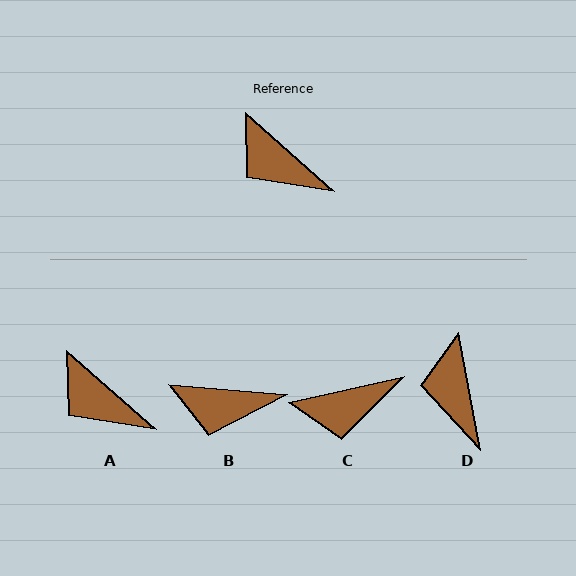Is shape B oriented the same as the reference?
No, it is off by about 37 degrees.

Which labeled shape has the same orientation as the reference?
A.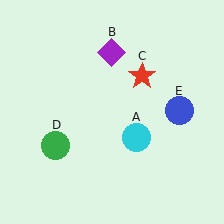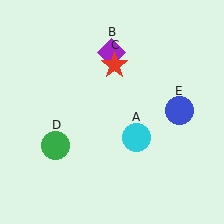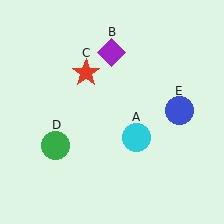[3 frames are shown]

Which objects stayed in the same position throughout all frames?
Cyan circle (object A) and purple diamond (object B) and green circle (object D) and blue circle (object E) remained stationary.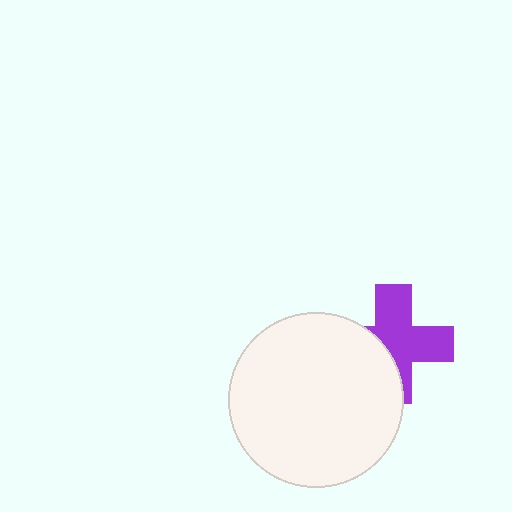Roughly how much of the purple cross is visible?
About half of it is visible (roughly 62%).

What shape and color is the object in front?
The object in front is a white circle.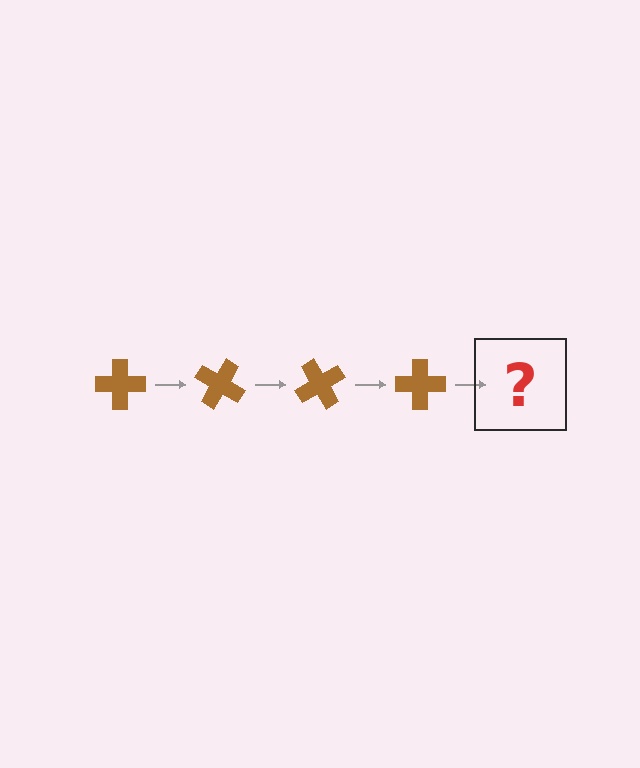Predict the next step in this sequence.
The next step is a brown cross rotated 120 degrees.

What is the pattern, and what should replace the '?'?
The pattern is that the cross rotates 30 degrees each step. The '?' should be a brown cross rotated 120 degrees.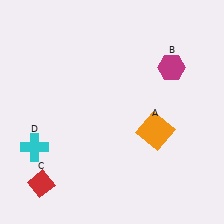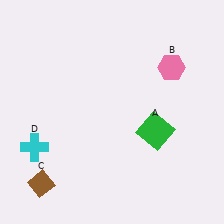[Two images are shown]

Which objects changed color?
A changed from orange to green. B changed from magenta to pink. C changed from red to brown.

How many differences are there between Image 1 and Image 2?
There are 3 differences between the two images.